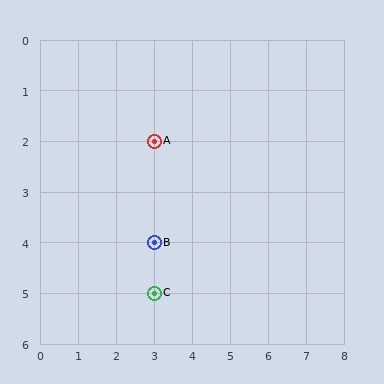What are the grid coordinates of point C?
Point C is at grid coordinates (3, 5).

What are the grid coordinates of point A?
Point A is at grid coordinates (3, 2).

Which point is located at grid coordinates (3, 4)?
Point B is at (3, 4).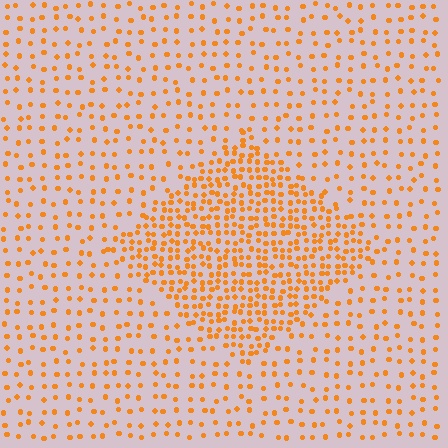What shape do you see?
I see a diamond.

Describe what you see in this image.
The image contains small orange elements arranged at two different densities. A diamond-shaped region is visible where the elements are more densely packed than the surrounding area.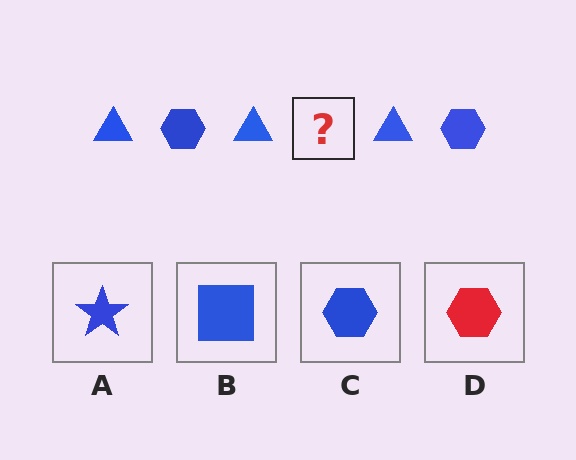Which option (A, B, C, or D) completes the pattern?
C.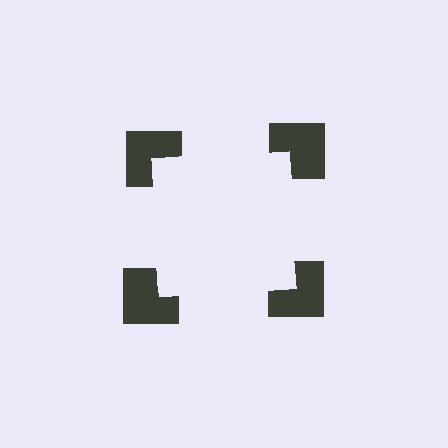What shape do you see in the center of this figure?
An illusory square — its edges are inferred from the aligned wedge cuts in the notched squares, not physically drawn.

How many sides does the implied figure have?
4 sides.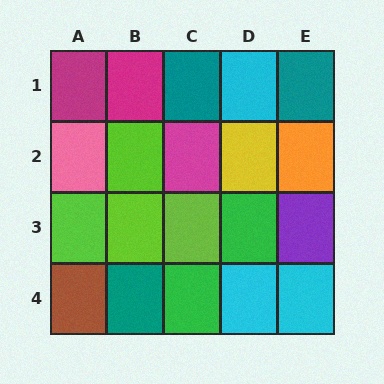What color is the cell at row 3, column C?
Lime.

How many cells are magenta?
3 cells are magenta.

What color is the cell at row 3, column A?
Lime.